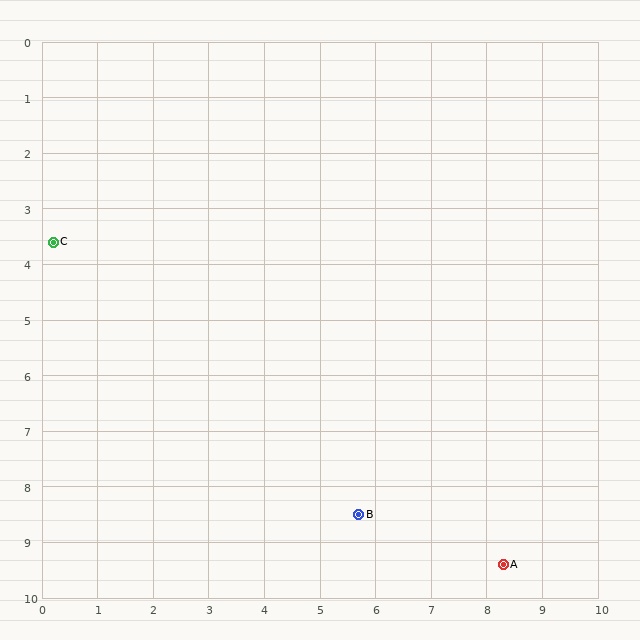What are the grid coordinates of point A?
Point A is at approximately (8.3, 9.4).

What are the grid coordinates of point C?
Point C is at approximately (0.2, 3.6).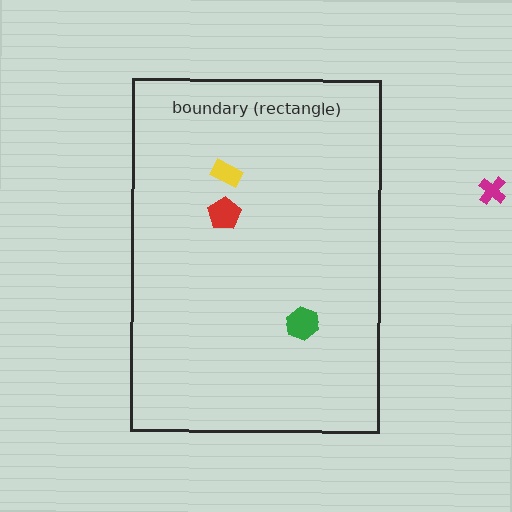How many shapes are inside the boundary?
3 inside, 1 outside.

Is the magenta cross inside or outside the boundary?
Outside.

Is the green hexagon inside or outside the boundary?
Inside.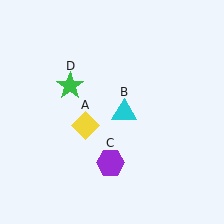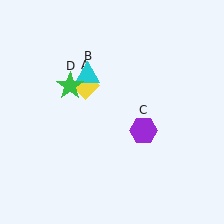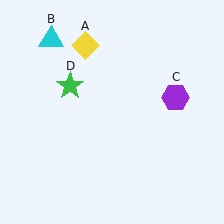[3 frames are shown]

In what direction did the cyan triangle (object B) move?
The cyan triangle (object B) moved up and to the left.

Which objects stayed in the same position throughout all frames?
Green star (object D) remained stationary.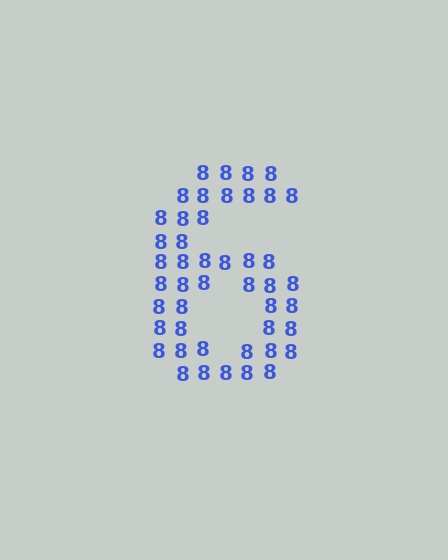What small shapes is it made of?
It is made of small digit 8's.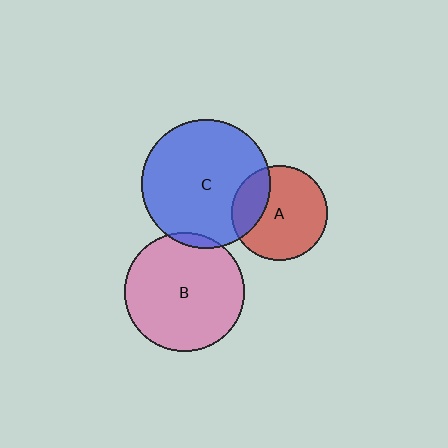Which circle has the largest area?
Circle C (blue).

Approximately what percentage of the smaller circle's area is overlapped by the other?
Approximately 25%.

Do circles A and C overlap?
Yes.